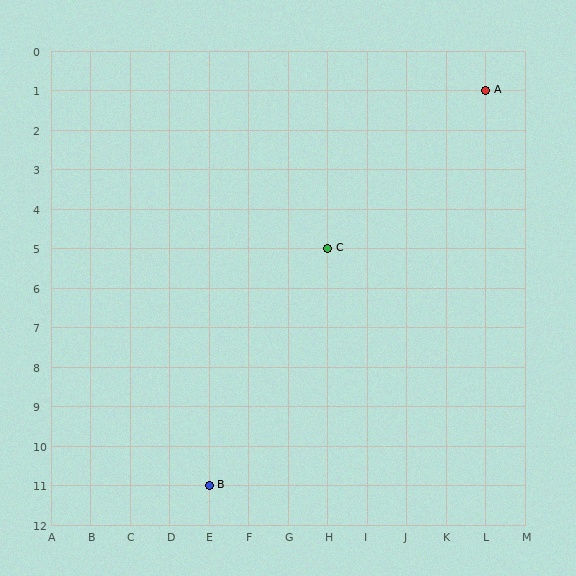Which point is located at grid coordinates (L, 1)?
Point A is at (L, 1).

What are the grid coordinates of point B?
Point B is at grid coordinates (E, 11).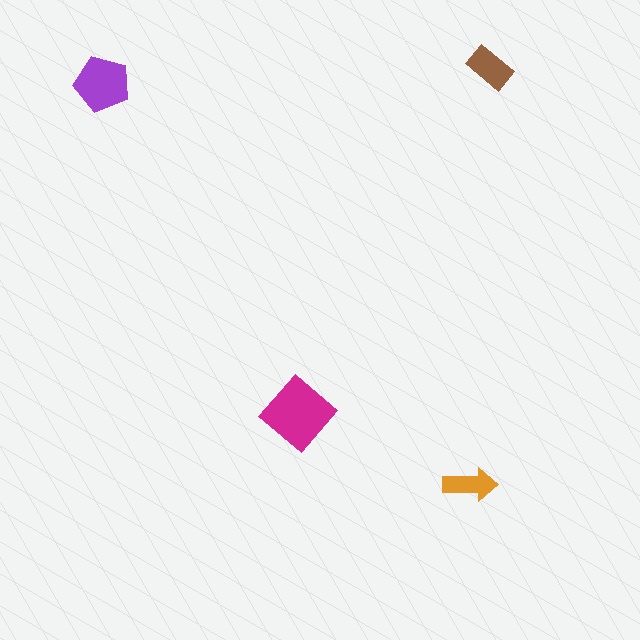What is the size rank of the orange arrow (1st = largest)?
4th.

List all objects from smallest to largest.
The orange arrow, the brown rectangle, the purple pentagon, the magenta diamond.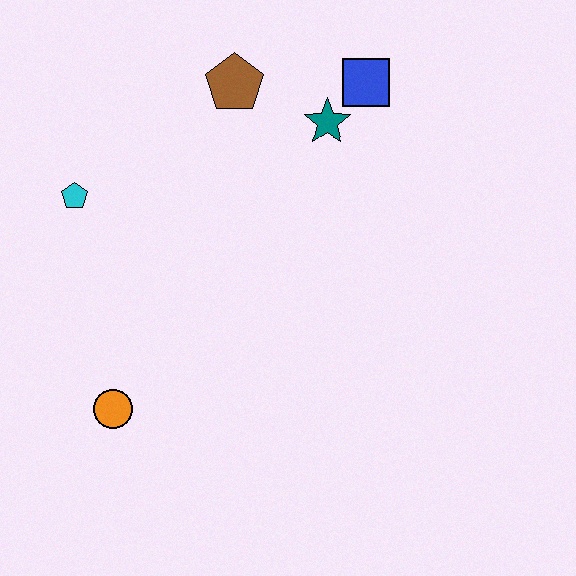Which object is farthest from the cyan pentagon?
The blue square is farthest from the cyan pentagon.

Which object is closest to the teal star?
The blue square is closest to the teal star.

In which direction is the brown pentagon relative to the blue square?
The brown pentagon is to the left of the blue square.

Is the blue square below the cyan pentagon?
No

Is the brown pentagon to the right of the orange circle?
Yes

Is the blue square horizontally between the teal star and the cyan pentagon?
No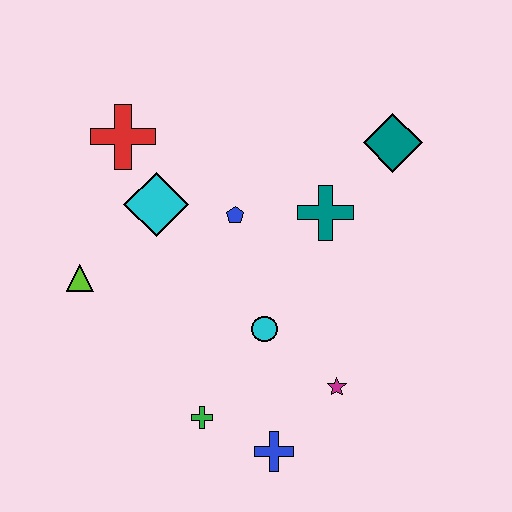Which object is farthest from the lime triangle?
The teal diamond is farthest from the lime triangle.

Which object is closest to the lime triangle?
The cyan diamond is closest to the lime triangle.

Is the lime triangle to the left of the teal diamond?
Yes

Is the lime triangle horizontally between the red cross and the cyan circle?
No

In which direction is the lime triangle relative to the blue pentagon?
The lime triangle is to the left of the blue pentagon.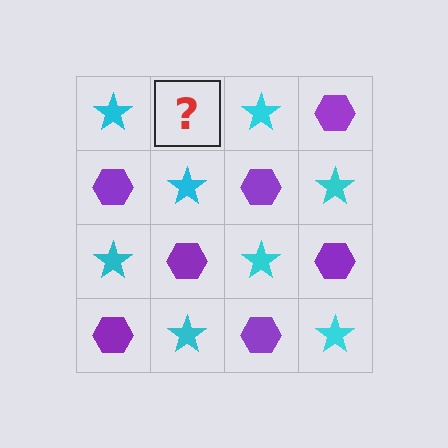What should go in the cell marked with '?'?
The missing cell should contain a purple hexagon.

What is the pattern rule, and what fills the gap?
The rule is that it alternates cyan star and purple hexagon in a checkerboard pattern. The gap should be filled with a purple hexagon.